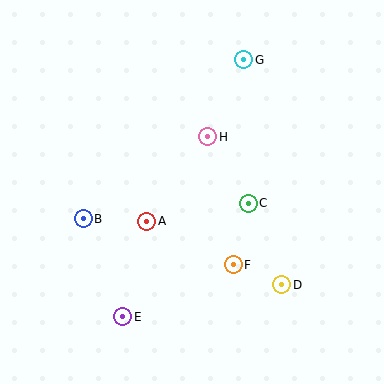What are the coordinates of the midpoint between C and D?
The midpoint between C and D is at (265, 244).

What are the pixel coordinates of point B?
Point B is at (83, 219).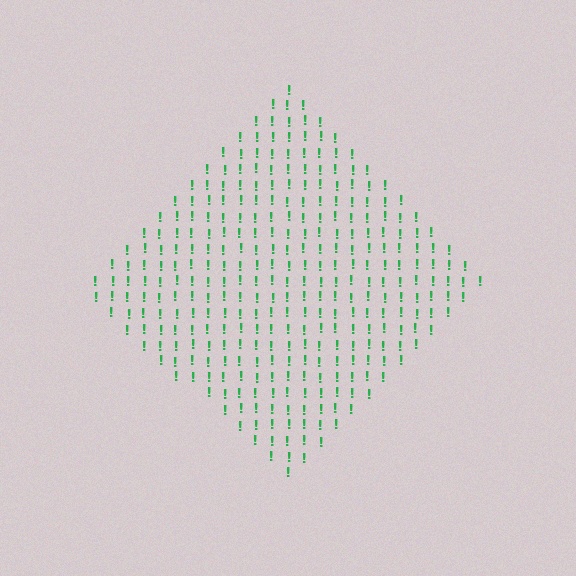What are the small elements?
The small elements are exclamation marks.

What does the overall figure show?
The overall figure shows a diamond.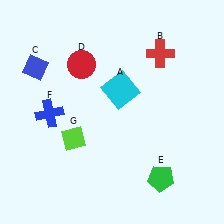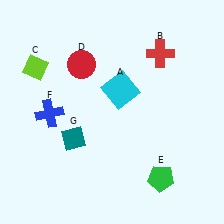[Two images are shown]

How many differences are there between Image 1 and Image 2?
There are 2 differences between the two images.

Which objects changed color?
C changed from blue to lime. G changed from lime to teal.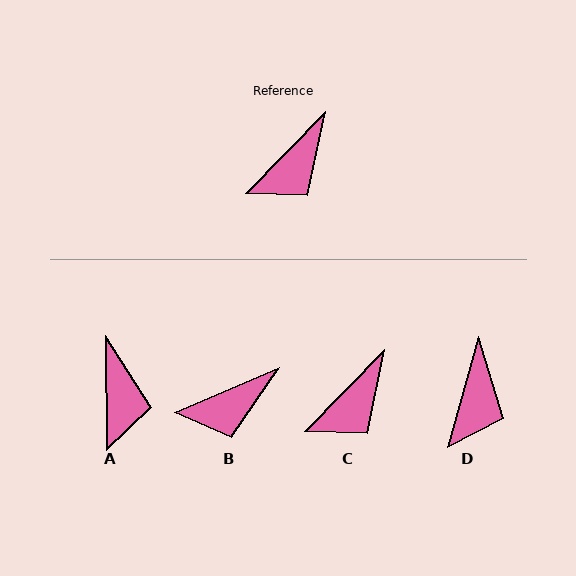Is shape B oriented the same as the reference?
No, it is off by about 23 degrees.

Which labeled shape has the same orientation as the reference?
C.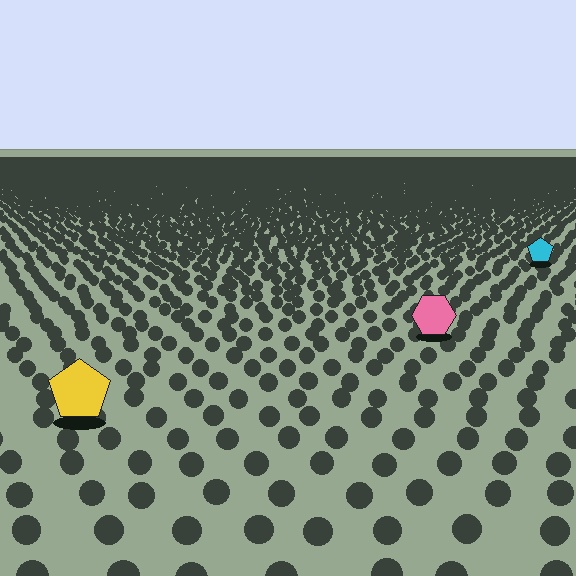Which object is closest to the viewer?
The yellow pentagon is closest. The texture marks near it are larger and more spread out.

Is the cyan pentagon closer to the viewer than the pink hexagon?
No. The pink hexagon is closer — you can tell from the texture gradient: the ground texture is coarser near it.